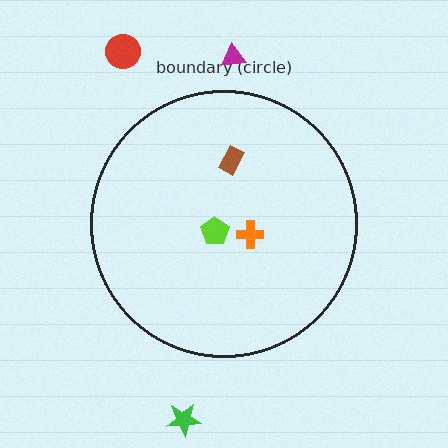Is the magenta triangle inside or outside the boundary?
Outside.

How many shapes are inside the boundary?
3 inside, 3 outside.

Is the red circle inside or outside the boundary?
Outside.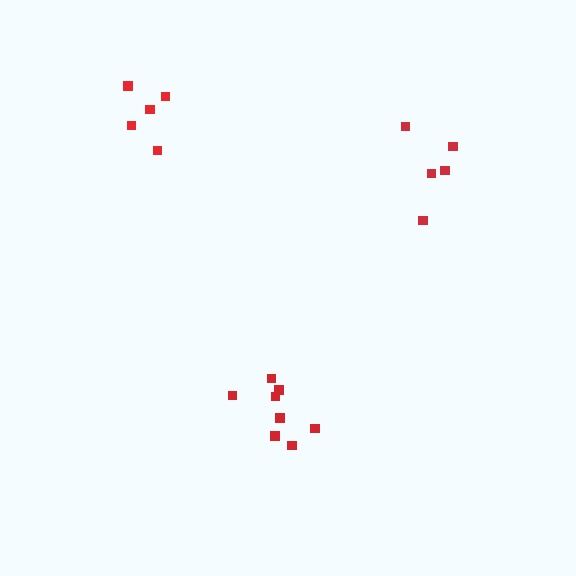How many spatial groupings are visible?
There are 3 spatial groupings.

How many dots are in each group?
Group 1: 5 dots, Group 2: 5 dots, Group 3: 8 dots (18 total).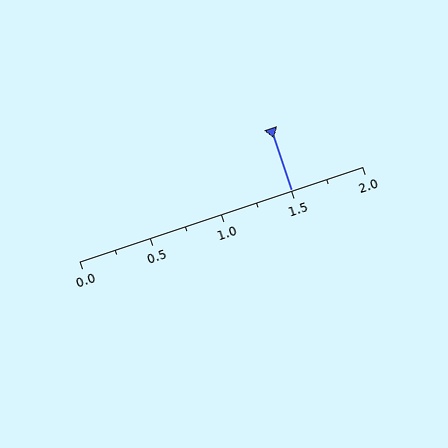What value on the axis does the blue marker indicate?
The marker indicates approximately 1.5.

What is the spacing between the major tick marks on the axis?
The major ticks are spaced 0.5 apart.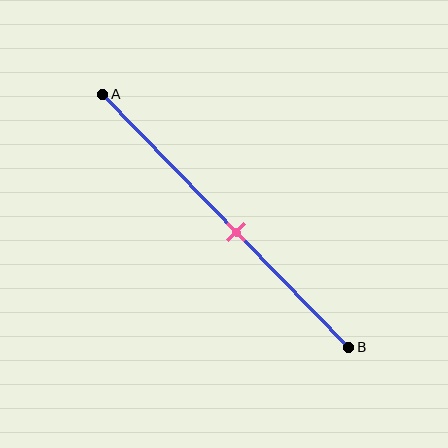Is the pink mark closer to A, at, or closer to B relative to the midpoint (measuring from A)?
The pink mark is closer to point B than the midpoint of segment AB.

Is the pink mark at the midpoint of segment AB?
No, the mark is at about 55% from A, not at the 50% midpoint.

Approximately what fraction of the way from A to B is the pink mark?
The pink mark is approximately 55% of the way from A to B.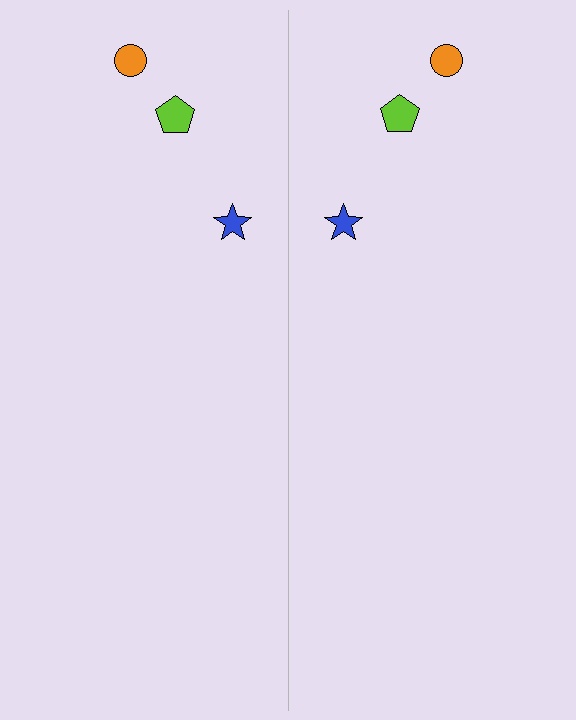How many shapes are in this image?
There are 6 shapes in this image.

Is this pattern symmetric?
Yes, this pattern has bilateral (reflection) symmetry.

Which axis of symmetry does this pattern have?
The pattern has a vertical axis of symmetry running through the center of the image.